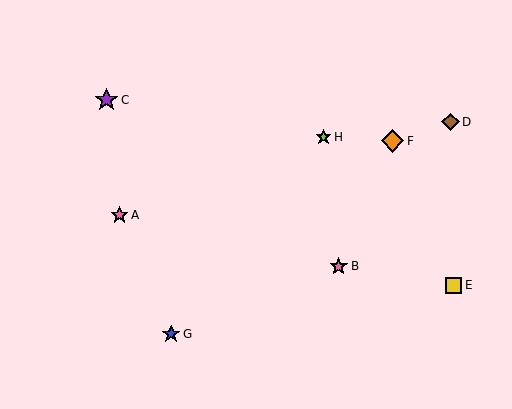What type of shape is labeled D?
Shape D is a brown diamond.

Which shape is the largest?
The purple star (labeled C) is the largest.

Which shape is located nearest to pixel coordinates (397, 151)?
The orange diamond (labeled F) at (392, 141) is nearest to that location.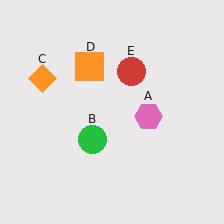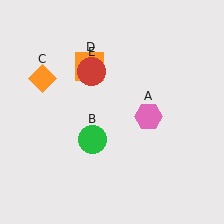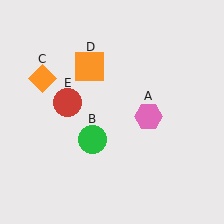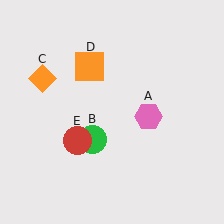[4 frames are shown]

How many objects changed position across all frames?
1 object changed position: red circle (object E).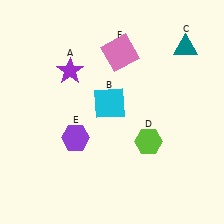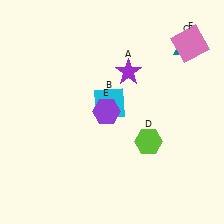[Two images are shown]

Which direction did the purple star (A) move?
The purple star (A) moved right.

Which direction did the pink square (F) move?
The pink square (F) moved right.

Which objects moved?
The objects that moved are: the purple star (A), the purple hexagon (E), the pink square (F).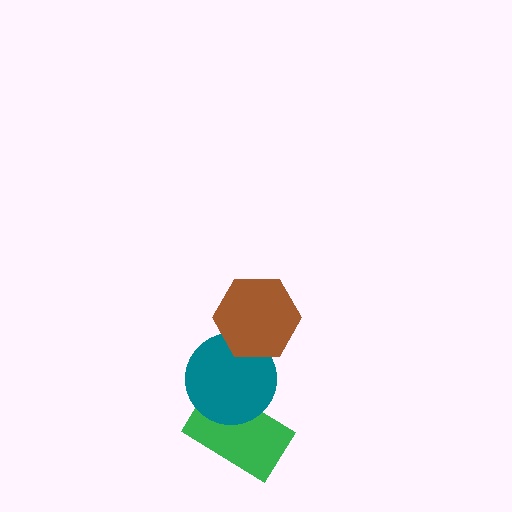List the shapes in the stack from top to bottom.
From top to bottom: the brown hexagon, the teal circle, the green rectangle.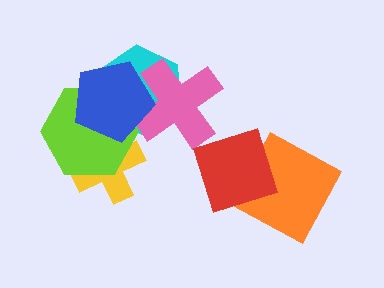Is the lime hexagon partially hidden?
Yes, it is partially covered by another shape.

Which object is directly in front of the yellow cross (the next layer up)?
The lime hexagon is directly in front of the yellow cross.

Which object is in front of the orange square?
The red diamond is in front of the orange square.